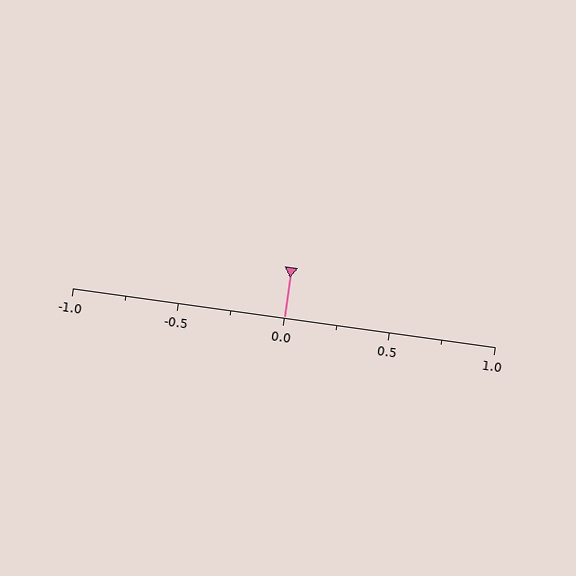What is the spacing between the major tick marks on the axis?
The major ticks are spaced 0.5 apart.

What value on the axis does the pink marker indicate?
The marker indicates approximately 0.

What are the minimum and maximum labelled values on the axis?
The axis runs from -1.0 to 1.0.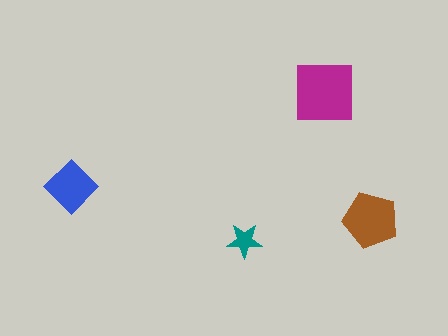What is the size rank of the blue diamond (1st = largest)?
3rd.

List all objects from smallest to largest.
The teal star, the blue diamond, the brown pentagon, the magenta square.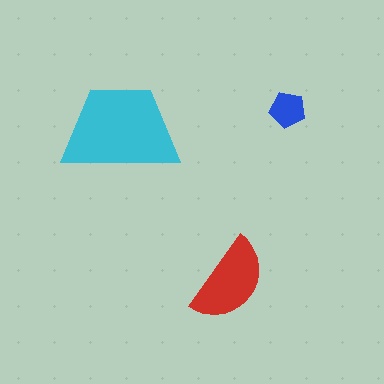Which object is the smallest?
The blue pentagon.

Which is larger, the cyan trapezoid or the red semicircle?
The cyan trapezoid.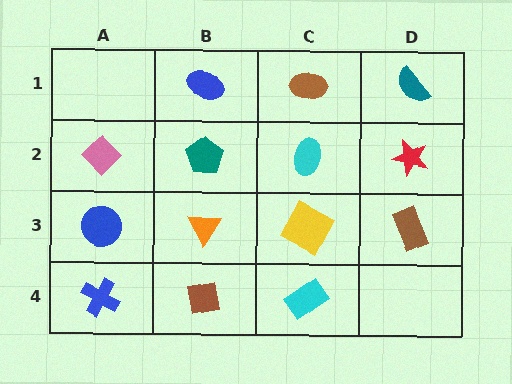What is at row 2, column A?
A pink diamond.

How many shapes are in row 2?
4 shapes.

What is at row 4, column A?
A blue cross.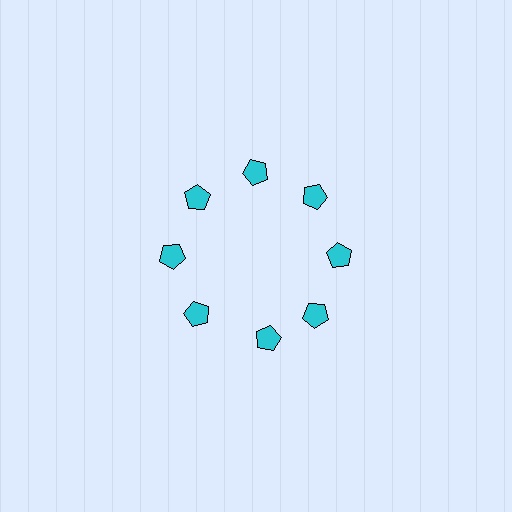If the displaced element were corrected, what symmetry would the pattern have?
It would have 8-fold rotational symmetry — the pattern would map onto itself every 45 degrees.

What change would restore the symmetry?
The symmetry would be restored by rotating it back into even spacing with its neighbors so that all 8 pentagons sit at equal angles and equal distance from the center.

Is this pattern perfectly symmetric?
No. The 8 cyan pentagons are arranged in a ring, but one element near the 6 o'clock position is rotated out of alignment along the ring, breaking the 8-fold rotational symmetry.